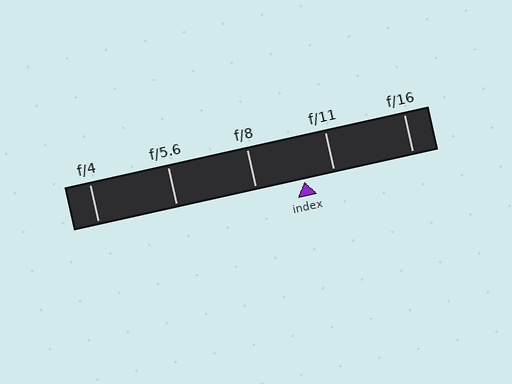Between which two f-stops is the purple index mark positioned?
The index mark is between f/8 and f/11.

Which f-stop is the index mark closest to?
The index mark is closest to f/11.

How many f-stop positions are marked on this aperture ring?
There are 5 f-stop positions marked.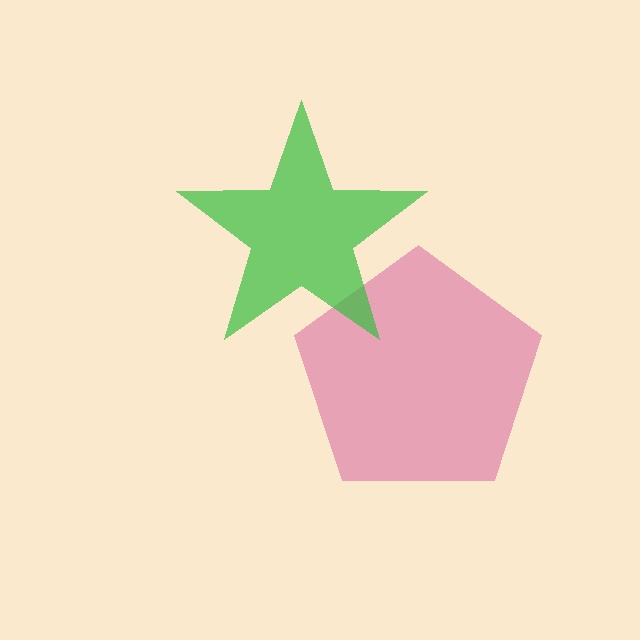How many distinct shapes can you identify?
There are 2 distinct shapes: a magenta pentagon, a green star.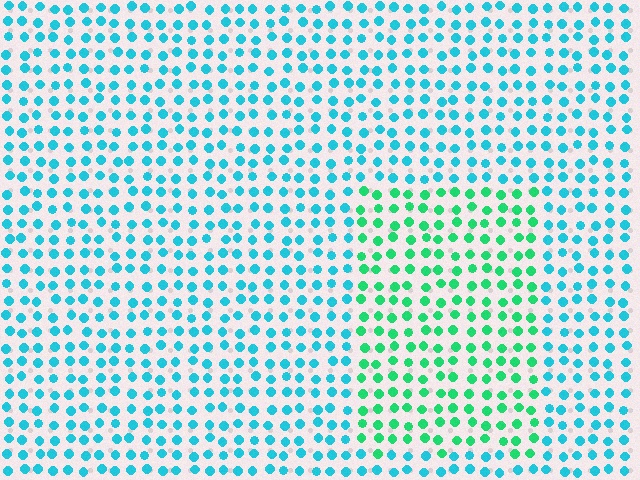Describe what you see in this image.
The image is filled with small cyan elements in a uniform arrangement. A rectangle-shaped region is visible where the elements are tinted to a slightly different hue, forming a subtle color boundary.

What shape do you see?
I see a rectangle.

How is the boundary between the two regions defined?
The boundary is defined purely by a slight shift in hue (about 40 degrees). Spacing, size, and orientation are identical on both sides.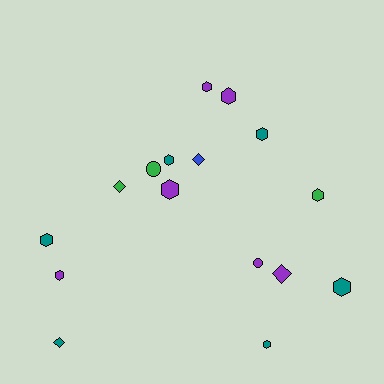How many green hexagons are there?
There is 1 green hexagon.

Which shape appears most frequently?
Hexagon, with 10 objects.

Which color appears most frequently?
Purple, with 6 objects.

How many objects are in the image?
There are 16 objects.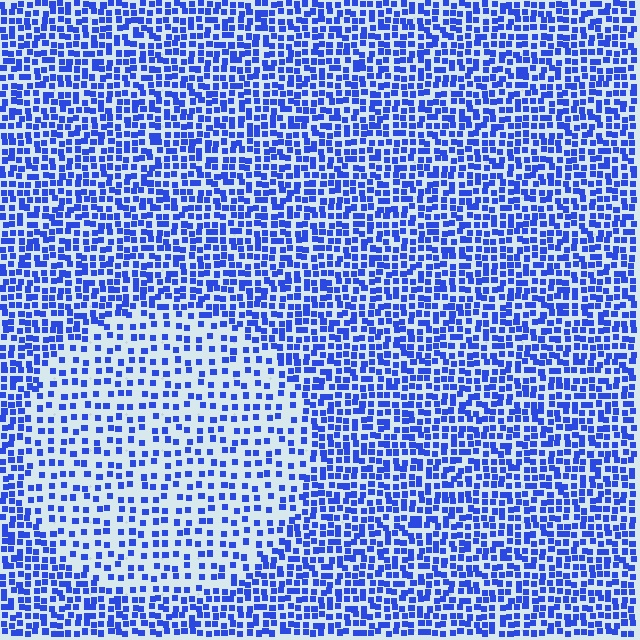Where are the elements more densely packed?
The elements are more densely packed outside the circle boundary.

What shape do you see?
I see a circle.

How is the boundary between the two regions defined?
The boundary is defined by a change in element density (approximately 2.0x ratio). All elements are the same color, size, and shape.